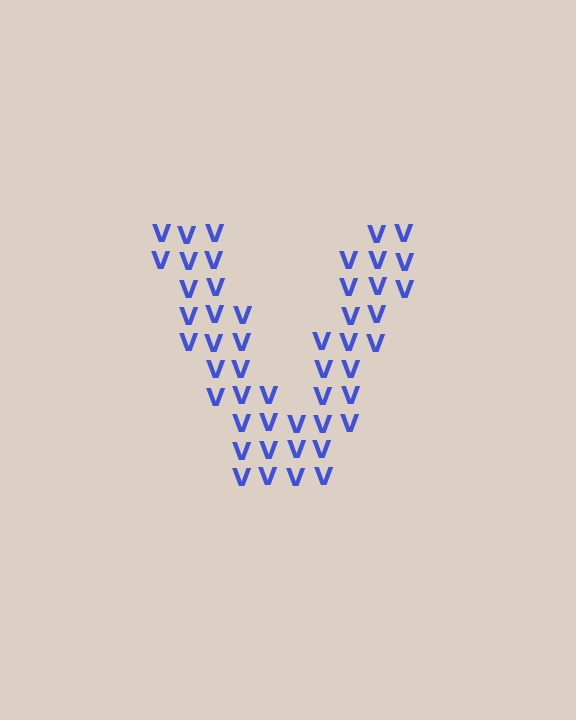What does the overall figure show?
The overall figure shows the letter V.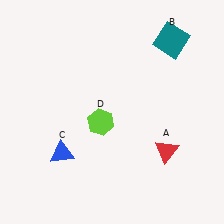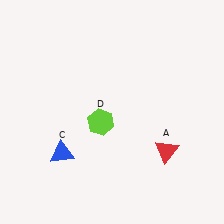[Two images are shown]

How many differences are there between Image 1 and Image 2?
There is 1 difference between the two images.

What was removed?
The teal square (B) was removed in Image 2.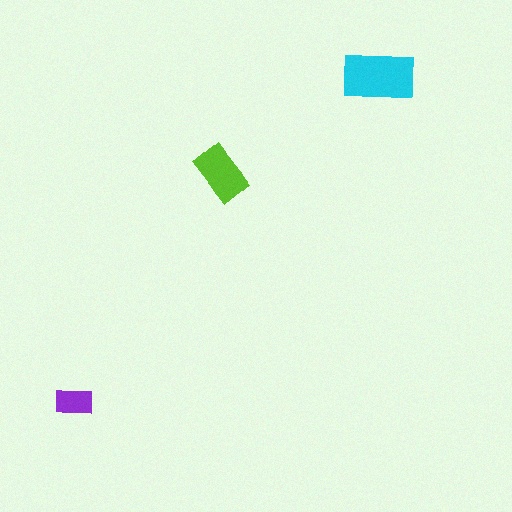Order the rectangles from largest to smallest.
the cyan one, the lime one, the purple one.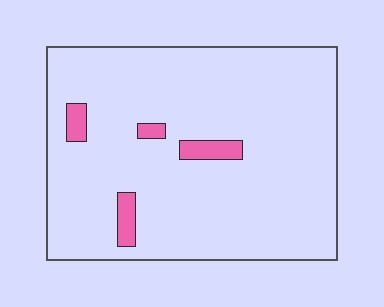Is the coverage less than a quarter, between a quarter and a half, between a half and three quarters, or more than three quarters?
Less than a quarter.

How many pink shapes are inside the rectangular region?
4.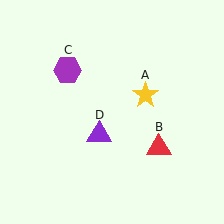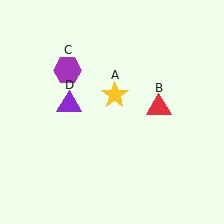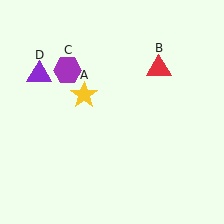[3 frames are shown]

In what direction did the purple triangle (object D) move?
The purple triangle (object D) moved up and to the left.